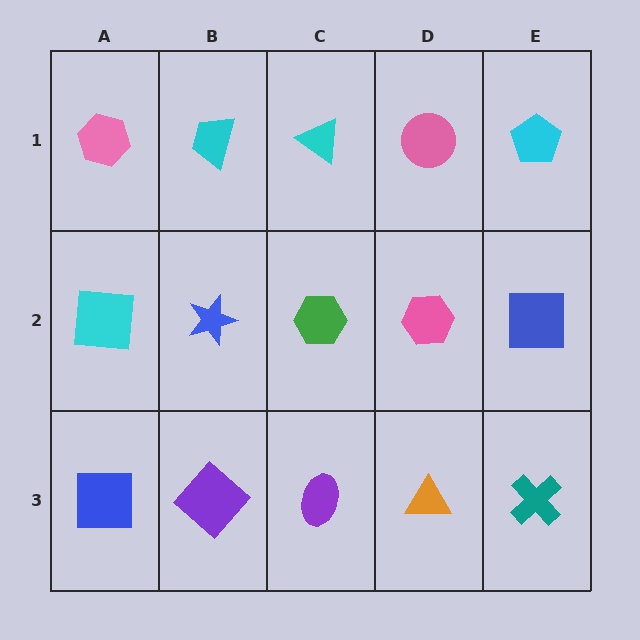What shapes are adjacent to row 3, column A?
A cyan square (row 2, column A), a purple diamond (row 3, column B).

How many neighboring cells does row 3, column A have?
2.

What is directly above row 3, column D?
A pink hexagon.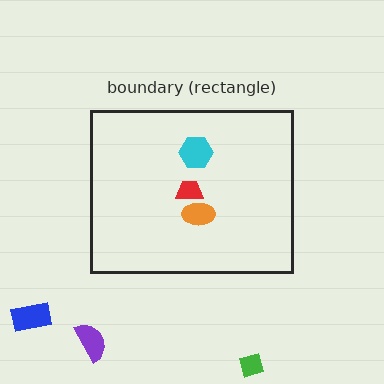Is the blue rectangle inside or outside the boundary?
Outside.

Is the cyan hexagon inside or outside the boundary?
Inside.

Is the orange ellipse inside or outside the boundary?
Inside.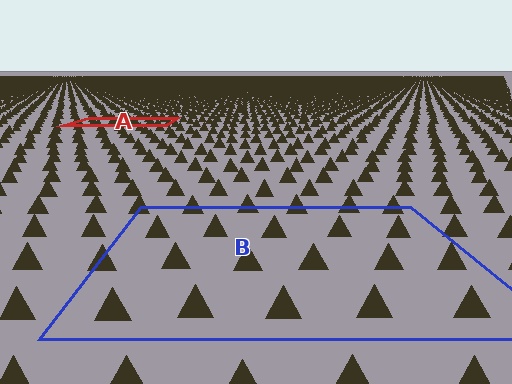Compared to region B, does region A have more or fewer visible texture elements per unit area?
Region A has more texture elements per unit area — they are packed more densely because it is farther away.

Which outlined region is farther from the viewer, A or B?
Region A is farther from the viewer — the texture elements inside it appear smaller and more densely packed.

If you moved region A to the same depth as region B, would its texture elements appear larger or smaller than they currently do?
They would appear larger. At a closer depth, the same texture elements are projected at a bigger on-screen size.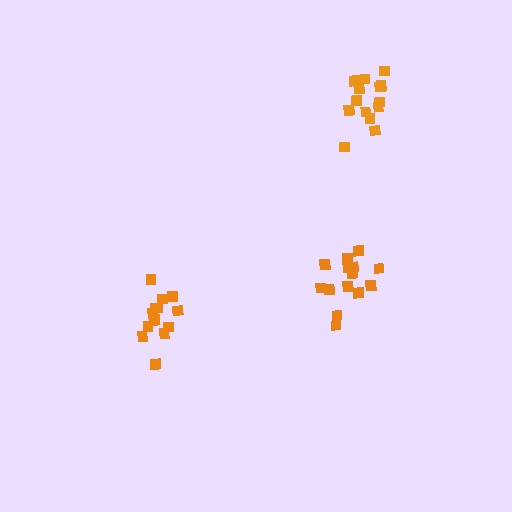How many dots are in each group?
Group 1: 13 dots, Group 2: 14 dots, Group 3: 14 dots (41 total).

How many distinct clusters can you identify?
There are 3 distinct clusters.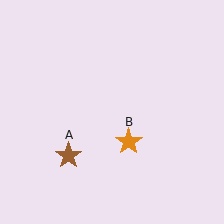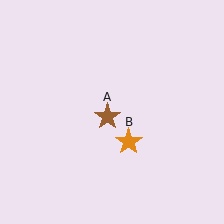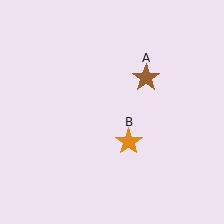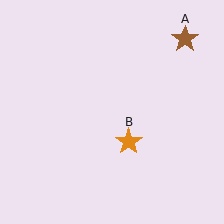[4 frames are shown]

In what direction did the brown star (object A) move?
The brown star (object A) moved up and to the right.